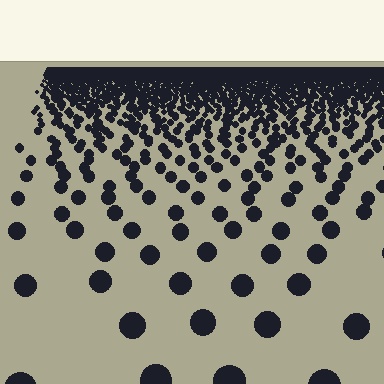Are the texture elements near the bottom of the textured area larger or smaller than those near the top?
Larger. Near the bottom, elements are closer to the viewer and appear at a bigger on-screen size.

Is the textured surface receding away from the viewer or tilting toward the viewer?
The surface is receding away from the viewer. Texture elements get smaller and denser toward the top.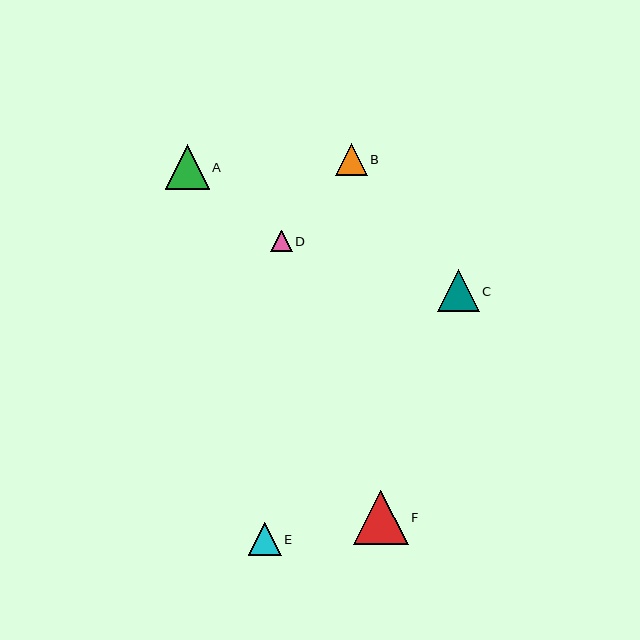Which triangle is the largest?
Triangle F is the largest with a size of approximately 54 pixels.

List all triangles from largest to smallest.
From largest to smallest: F, A, C, E, B, D.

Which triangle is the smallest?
Triangle D is the smallest with a size of approximately 22 pixels.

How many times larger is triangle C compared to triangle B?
Triangle C is approximately 1.3 times the size of triangle B.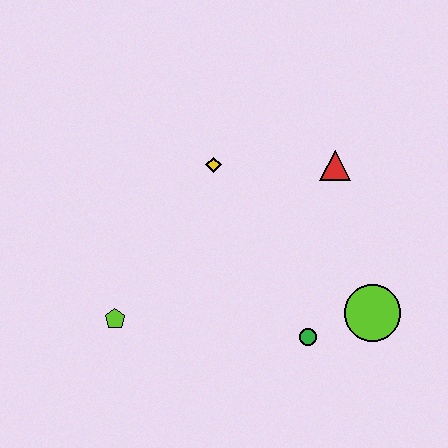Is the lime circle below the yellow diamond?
Yes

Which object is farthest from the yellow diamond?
The lime circle is farthest from the yellow diamond.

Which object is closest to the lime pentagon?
The yellow diamond is closest to the lime pentagon.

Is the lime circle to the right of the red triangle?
Yes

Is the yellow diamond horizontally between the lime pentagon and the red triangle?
Yes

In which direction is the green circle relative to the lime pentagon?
The green circle is to the right of the lime pentagon.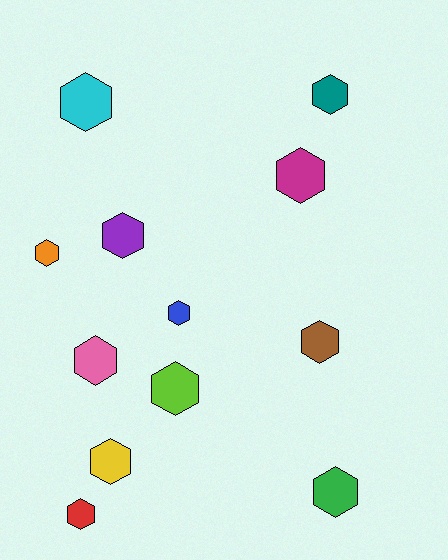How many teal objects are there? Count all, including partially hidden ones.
There is 1 teal object.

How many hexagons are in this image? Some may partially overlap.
There are 12 hexagons.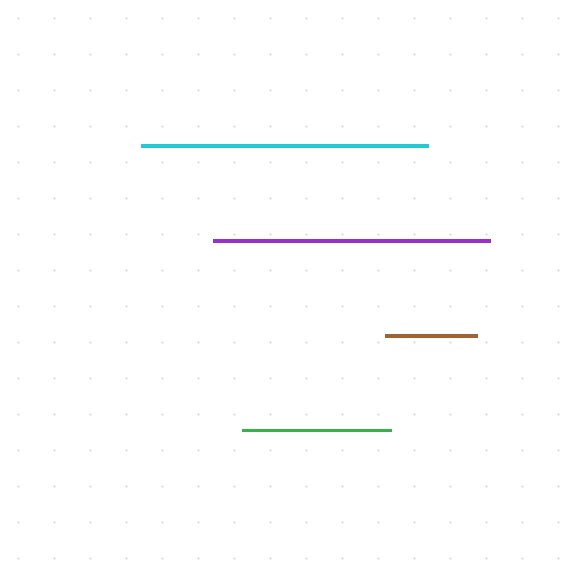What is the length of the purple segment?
The purple segment is approximately 277 pixels long.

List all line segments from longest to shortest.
From longest to shortest: cyan, purple, green, brown.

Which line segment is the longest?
The cyan line is the longest at approximately 287 pixels.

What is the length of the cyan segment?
The cyan segment is approximately 287 pixels long.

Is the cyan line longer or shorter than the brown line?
The cyan line is longer than the brown line.